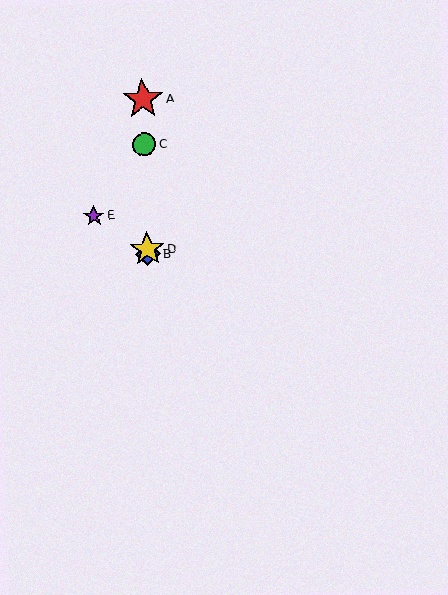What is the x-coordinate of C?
Object C is at x≈144.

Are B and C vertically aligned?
Yes, both are at x≈148.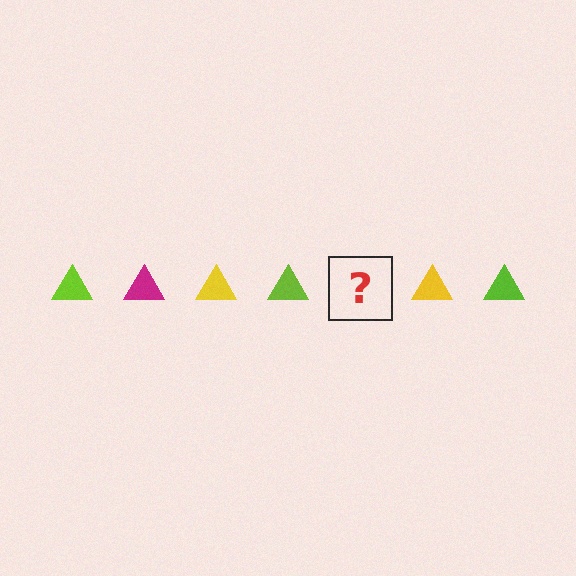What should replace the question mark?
The question mark should be replaced with a magenta triangle.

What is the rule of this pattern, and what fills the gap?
The rule is that the pattern cycles through lime, magenta, yellow triangles. The gap should be filled with a magenta triangle.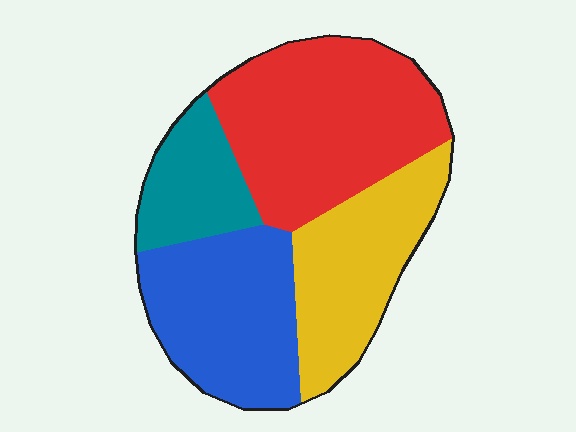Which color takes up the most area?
Red, at roughly 35%.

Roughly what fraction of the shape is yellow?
Yellow takes up about one quarter (1/4) of the shape.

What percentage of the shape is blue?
Blue covers roughly 25% of the shape.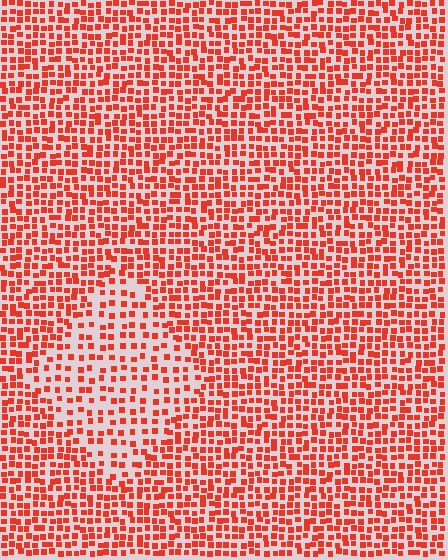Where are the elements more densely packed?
The elements are more densely packed outside the diamond boundary.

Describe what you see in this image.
The image contains small red elements arranged at two different densities. A diamond-shaped region is visible where the elements are less densely packed than the surrounding area.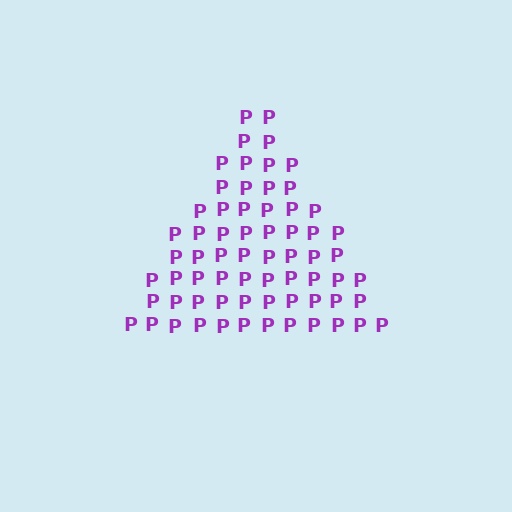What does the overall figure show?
The overall figure shows a triangle.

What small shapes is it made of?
It is made of small letter P's.